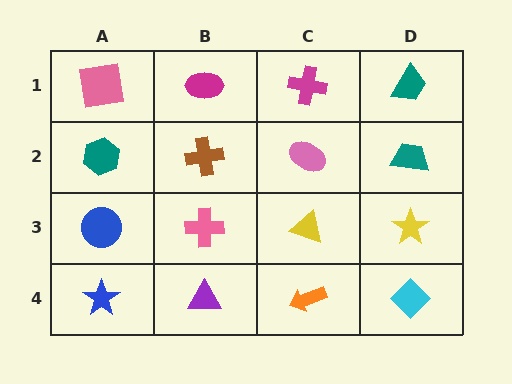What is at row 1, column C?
A magenta cross.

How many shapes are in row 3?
4 shapes.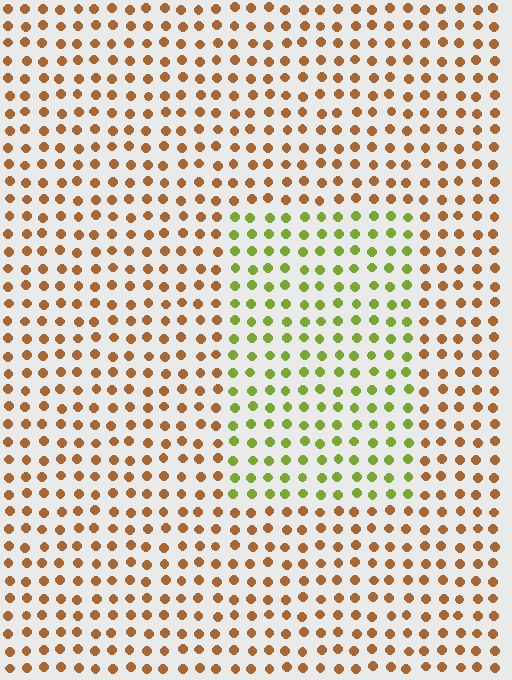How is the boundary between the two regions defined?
The boundary is defined purely by a slight shift in hue (about 57 degrees). Spacing, size, and orientation are identical on both sides.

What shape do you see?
I see a rectangle.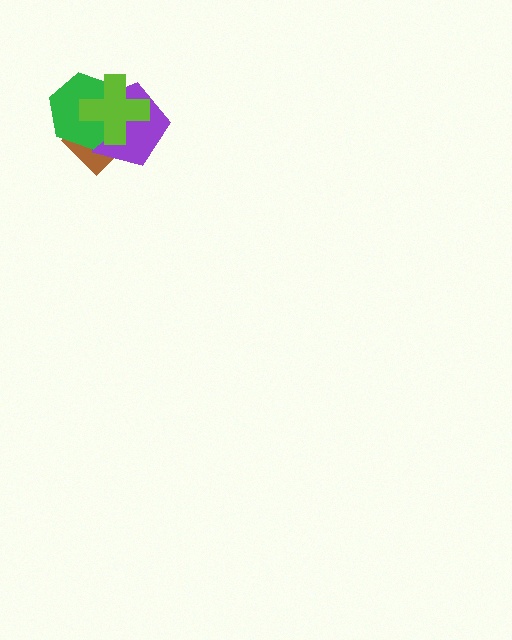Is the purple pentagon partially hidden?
Yes, it is partially covered by another shape.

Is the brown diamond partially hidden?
Yes, it is partially covered by another shape.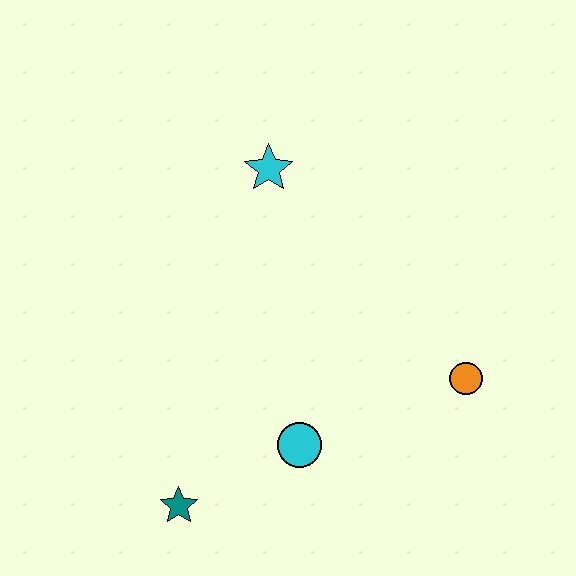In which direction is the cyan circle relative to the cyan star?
The cyan circle is below the cyan star.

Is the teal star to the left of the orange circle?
Yes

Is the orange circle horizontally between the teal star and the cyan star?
No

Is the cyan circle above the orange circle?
No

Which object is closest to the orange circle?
The cyan circle is closest to the orange circle.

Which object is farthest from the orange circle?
The teal star is farthest from the orange circle.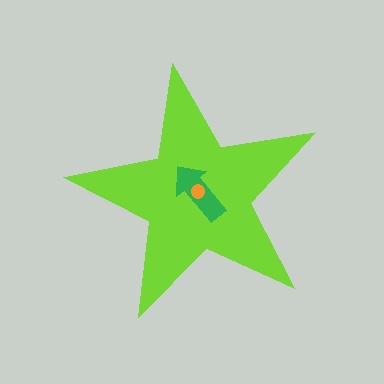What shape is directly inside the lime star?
The green arrow.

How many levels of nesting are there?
3.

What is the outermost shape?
The lime star.